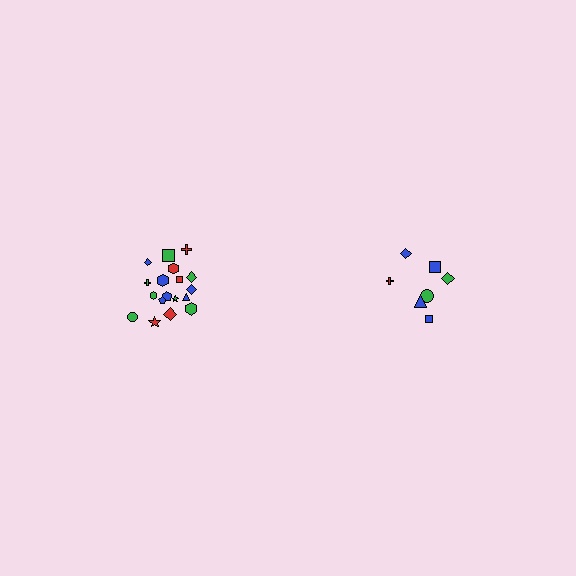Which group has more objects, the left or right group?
The left group.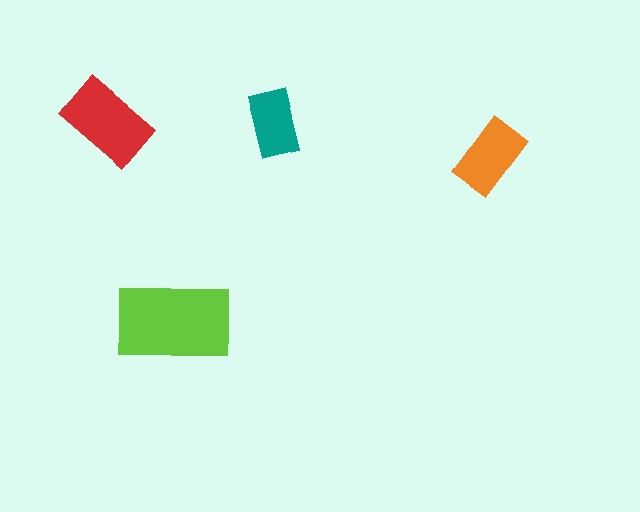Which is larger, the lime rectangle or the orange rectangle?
The lime one.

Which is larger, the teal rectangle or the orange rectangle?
The orange one.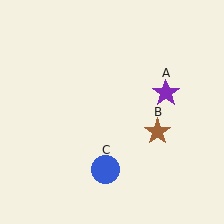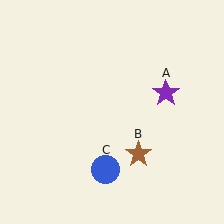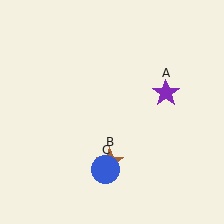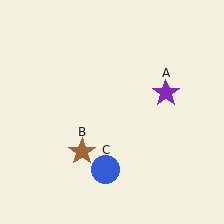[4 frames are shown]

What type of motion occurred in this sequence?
The brown star (object B) rotated clockwise around the center of the scene.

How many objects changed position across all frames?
1 object changed position: brown star (object B).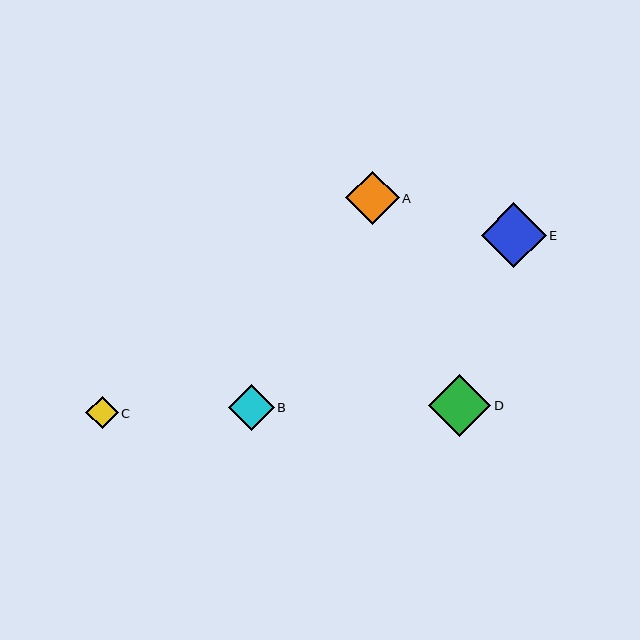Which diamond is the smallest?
Diamond C is the smallest with a size of approximately 32 pixels.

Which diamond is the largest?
Diamond E is the largest with a size of approximately 65 pixels.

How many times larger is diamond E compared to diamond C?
Diamond E is approximately 2.0 times the size of diamond C.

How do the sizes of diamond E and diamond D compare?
Diamond E and diamond D are approximately the same size.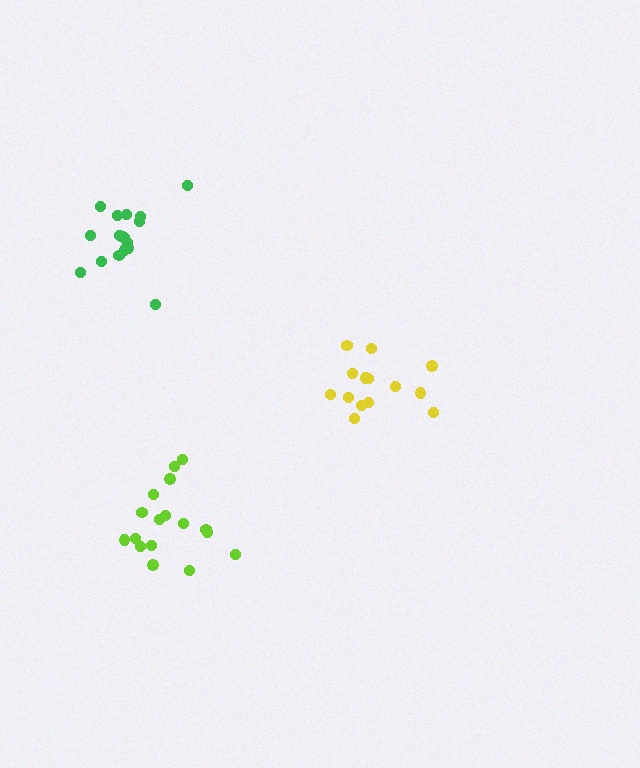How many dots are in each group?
Group 1: 17 dots, Group 2: 14 dots, Group 3: 17 dots (48 total).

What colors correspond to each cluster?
The clusters are colored: green, yellow, lime.